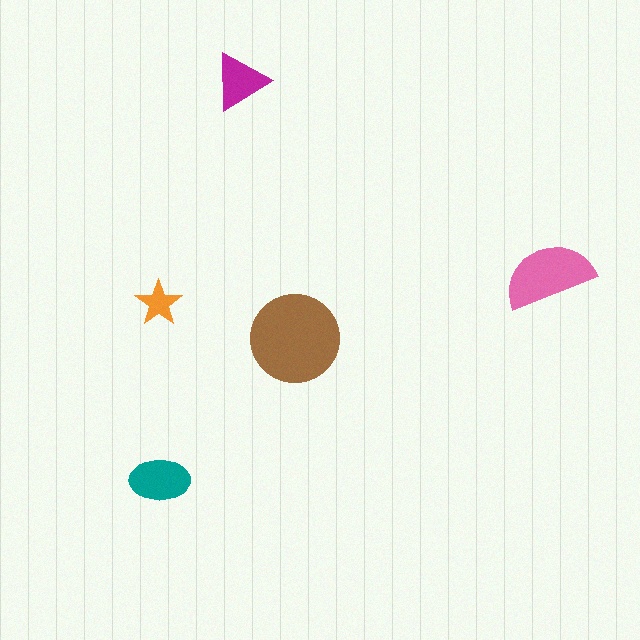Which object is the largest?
The brown circle.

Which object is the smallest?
The orange star.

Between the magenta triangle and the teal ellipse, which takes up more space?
The teal ellipse.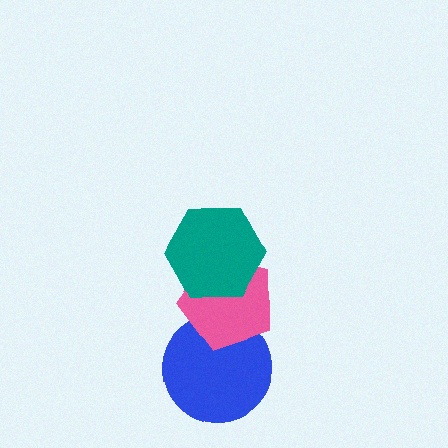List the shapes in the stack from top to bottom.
From top to bottom: the teal hexagon, the pink pentagon, the blue circle.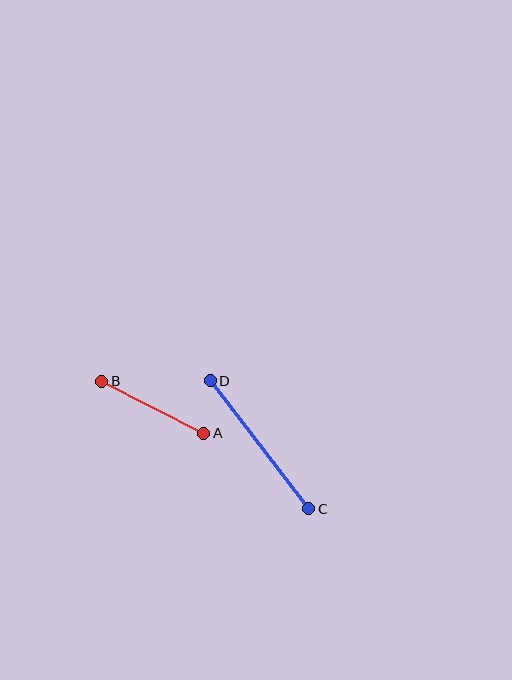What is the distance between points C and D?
The distance is approximately 161 pixels.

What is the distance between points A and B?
The distance is approximately 115 pixels.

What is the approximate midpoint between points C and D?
The midpoint is at approximately (259, 445) pixels.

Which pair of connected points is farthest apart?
Points C and D are farthest apart.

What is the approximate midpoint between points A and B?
The midpoint is at approximately (153, 407) pixels.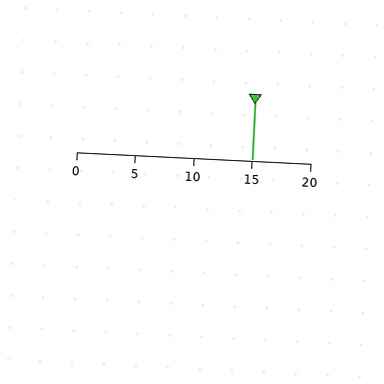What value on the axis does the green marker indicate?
The marker indicates approximately 15.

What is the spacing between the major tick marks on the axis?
The major ticks are spaced 5 apart.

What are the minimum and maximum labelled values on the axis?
The axis runs from 0 to 20.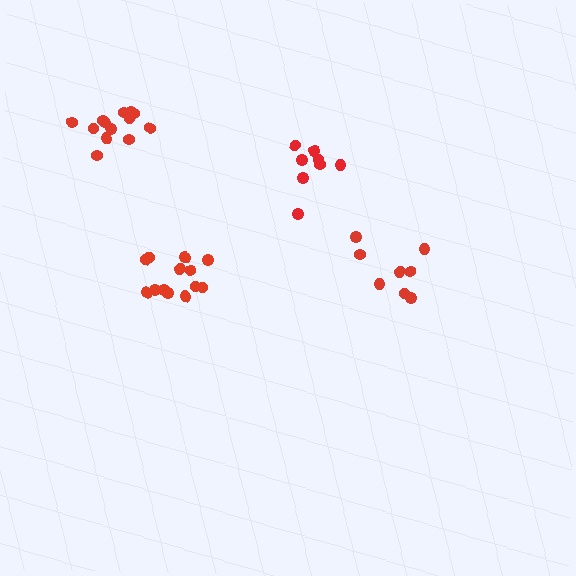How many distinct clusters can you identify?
There are 4 distinct clusters.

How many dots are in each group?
Group 1: 13 dots, Group 2: 13 dots, Group 3: 8 dots, Group 4: 8 dots (42 total).